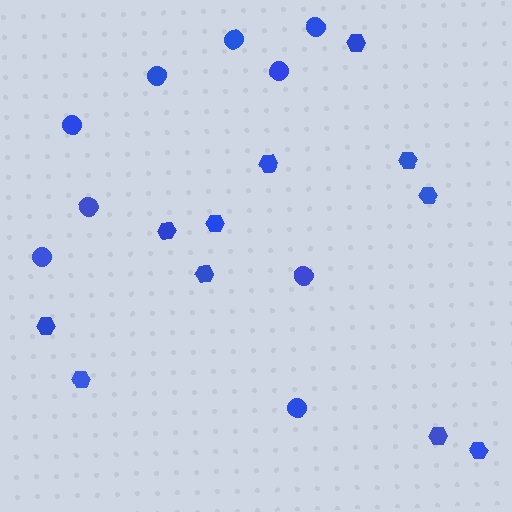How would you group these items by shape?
There are 2 groups: one group of circles (9) and one group of hexagons (11).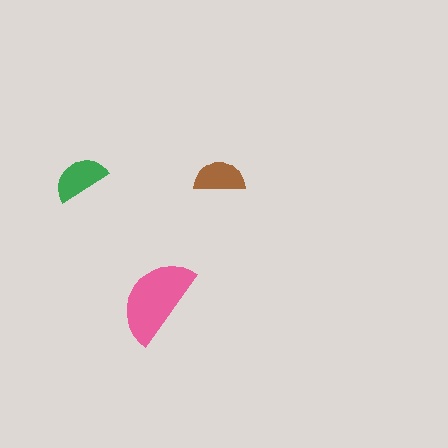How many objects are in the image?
There are 3 objects in the image.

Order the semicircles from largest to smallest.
the pink one, the green one, the brown one.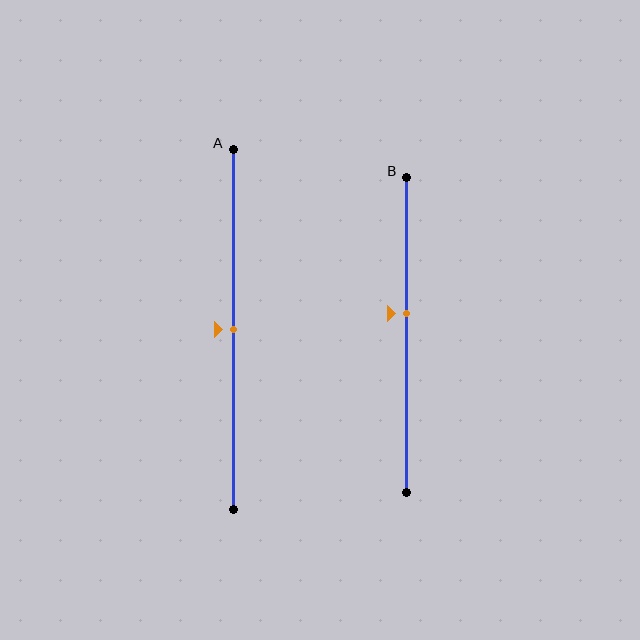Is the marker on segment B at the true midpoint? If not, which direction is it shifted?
No, the marker on segment B is shifted upward by about 7% of the segment length.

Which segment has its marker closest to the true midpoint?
Segment A has its marker closest to the true midpoint.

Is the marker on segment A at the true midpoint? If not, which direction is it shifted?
Yes, the marker on segment A is at the true midpoint.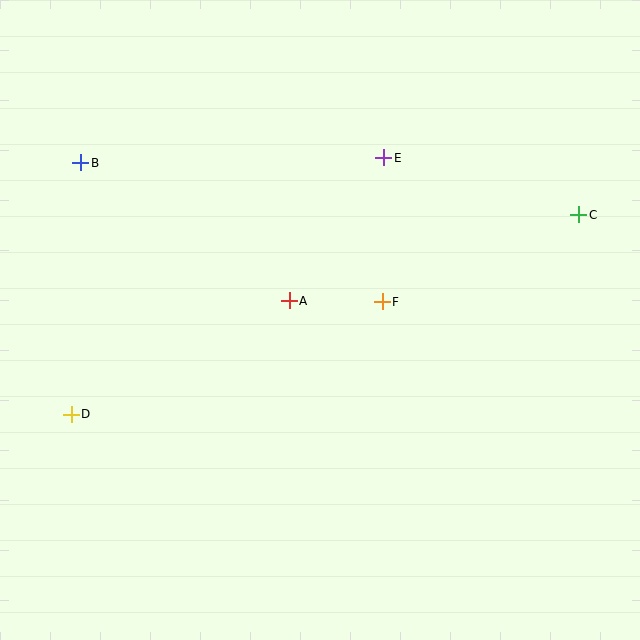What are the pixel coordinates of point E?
Point E is at (384, 158).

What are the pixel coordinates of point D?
Point D is at (71, 414).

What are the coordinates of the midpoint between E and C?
The midpoint between E and C is at (481, 186).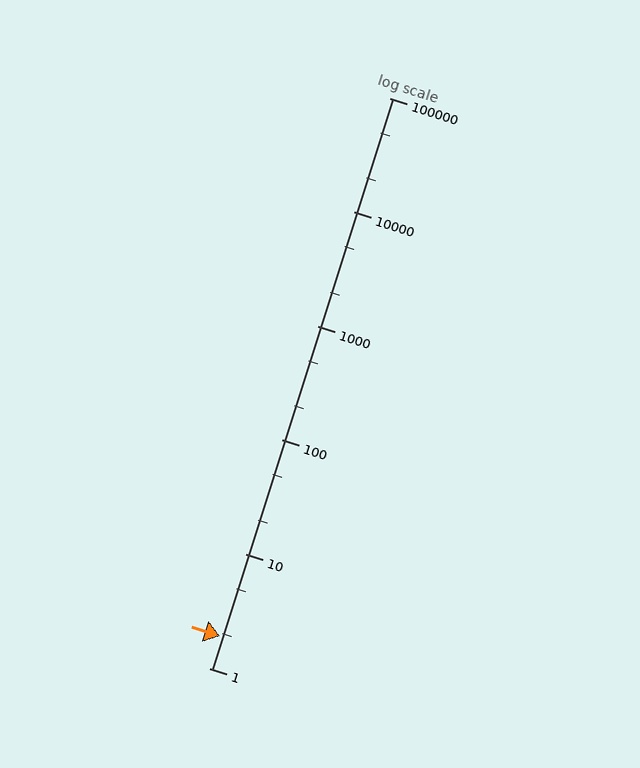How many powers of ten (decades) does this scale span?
The scale spans 5 decades, from 1 to 100000.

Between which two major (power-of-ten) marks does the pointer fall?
The pointer is between 1 and 10.